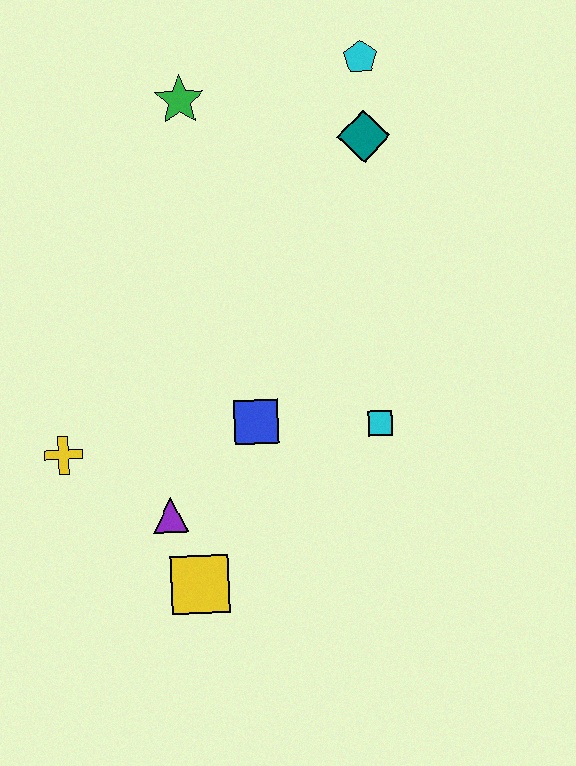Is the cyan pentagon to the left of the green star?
No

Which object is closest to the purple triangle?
The yellow square is closest to the purple triangle.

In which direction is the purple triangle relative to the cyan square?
The purple triangle is to the left of the cyan square.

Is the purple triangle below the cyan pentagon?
Yes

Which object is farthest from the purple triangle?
The cyan pentagon is farthest from the purple triangle.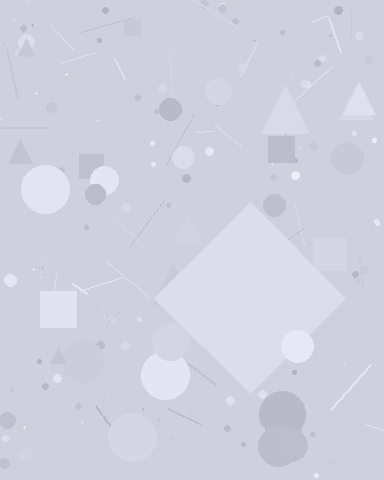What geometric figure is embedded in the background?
A diamond is embedded in the background.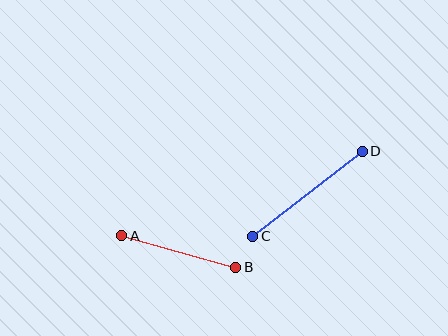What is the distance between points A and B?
The distance is approximately 118 pixels.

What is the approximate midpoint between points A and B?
The midpoint is at approximately (179, 252) pixels.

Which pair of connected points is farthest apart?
Points C and D are farthest apart.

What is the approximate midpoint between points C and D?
The midpoint is at approximately (308, 194) pixels.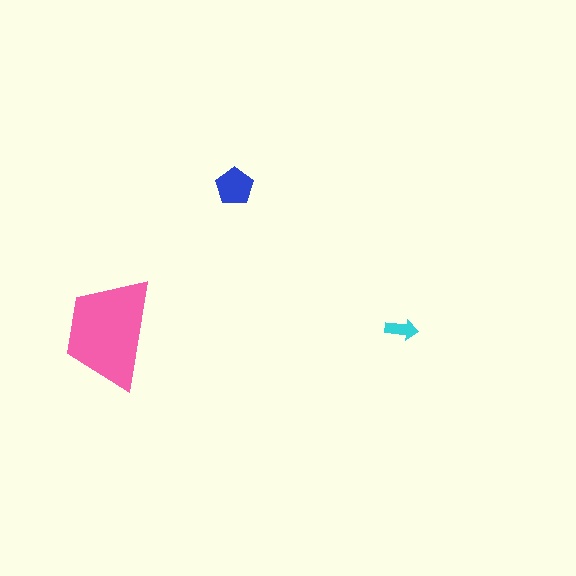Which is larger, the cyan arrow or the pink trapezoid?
The pink trapezoid.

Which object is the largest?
The pink trapezoid.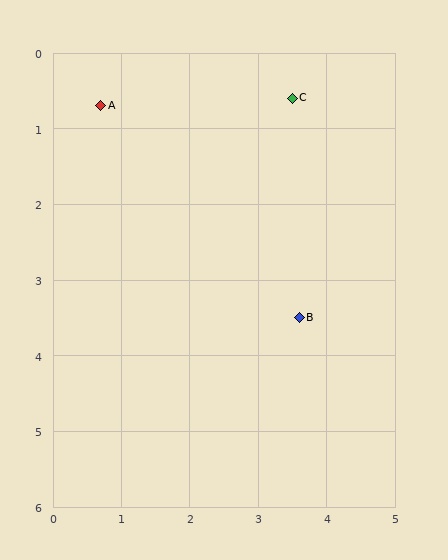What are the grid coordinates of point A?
Point A is at approximately (0.7, 0.7).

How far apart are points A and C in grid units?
Points A and C are about 2.8 grid units apart.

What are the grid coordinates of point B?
Point B is at approximately (3.6, 3.5).